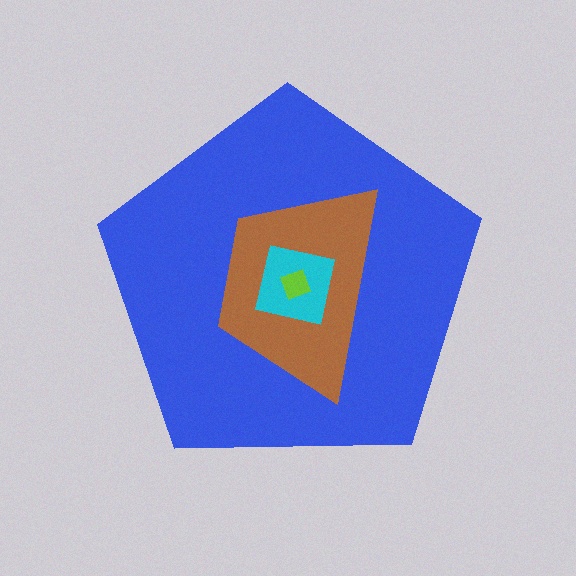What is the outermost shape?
The blue pentagon.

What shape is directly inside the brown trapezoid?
The cyan square.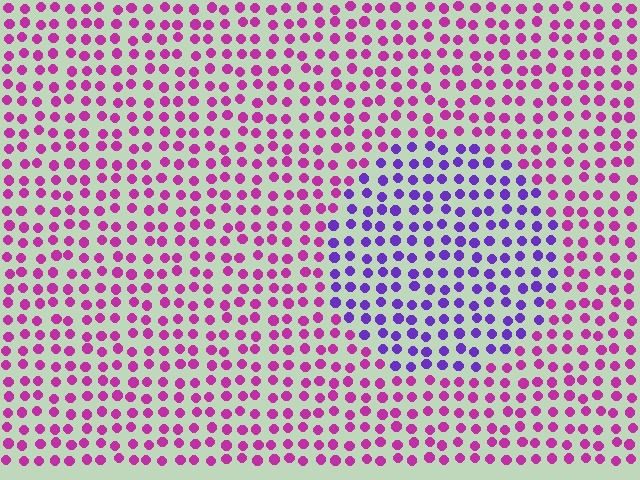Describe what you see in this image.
The image is filled with small magenta elements in a uniform arrangement. A circle-shaped region is visible where the elements are tinted to a slightly different hue, forming a subtle color boundary.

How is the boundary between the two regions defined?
The boundary is defined purely by a slight shift in hue (about 47 degrees). Spacing, size, and orientation are identical on both sides.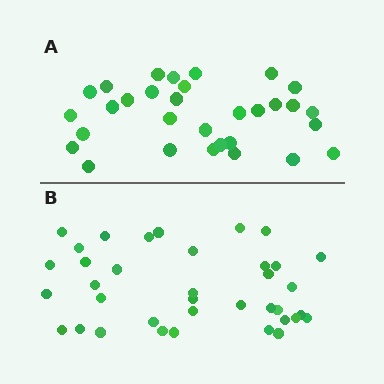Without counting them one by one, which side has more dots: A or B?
Region B (the bottom region) has more dots.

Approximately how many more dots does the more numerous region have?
Region B has about 6 more dots than region A.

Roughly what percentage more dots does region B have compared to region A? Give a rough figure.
About 20% more.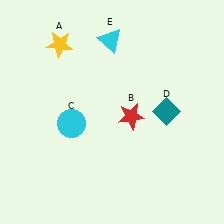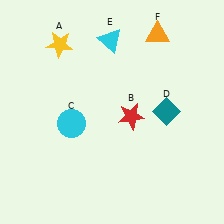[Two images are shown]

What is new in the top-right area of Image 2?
An orange triangle (F) was added in the top-right area of Image 2.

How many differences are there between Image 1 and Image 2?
There is 1 difference between the two images.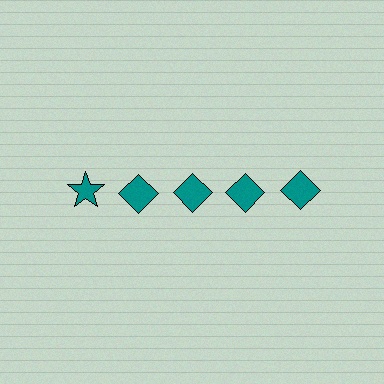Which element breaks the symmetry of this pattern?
The teal star in the top row, leftmost column breaks the symmetry. All other shapes are teal diamonds.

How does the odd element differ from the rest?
It has a different shape: star instead of diamond.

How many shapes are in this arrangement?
There are 5 shapes arranged in a grid pattern.